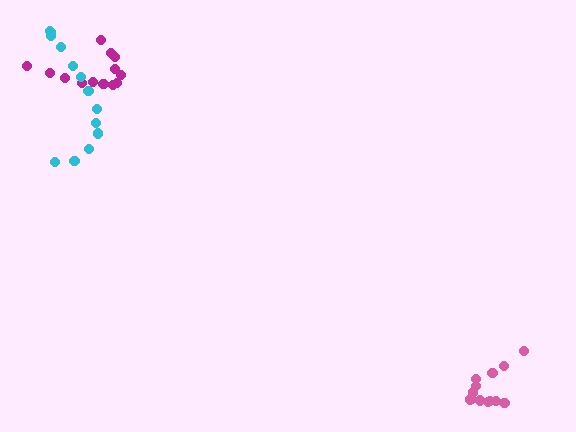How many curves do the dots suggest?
There are 3 distinct paths.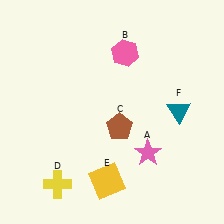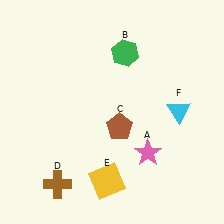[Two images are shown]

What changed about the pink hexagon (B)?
In Image 1, B is pink. In Image 2, it changed to green.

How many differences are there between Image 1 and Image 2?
There are 3 differences between the two images.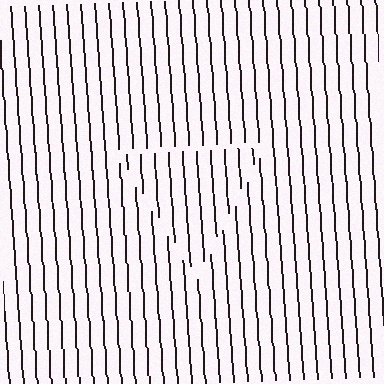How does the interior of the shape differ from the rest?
The interior of the shape contains the same grating, shifted by half a period — the contour is defined by the phase discontinuity where line-ends from the inner and outer gratings abut.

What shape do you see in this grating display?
An illusory triangle. The interior of the shape contains the same grating, shifted by half a period — the contour is defined by the phase discontinuity where line-ends from the inner and outer gratings abut.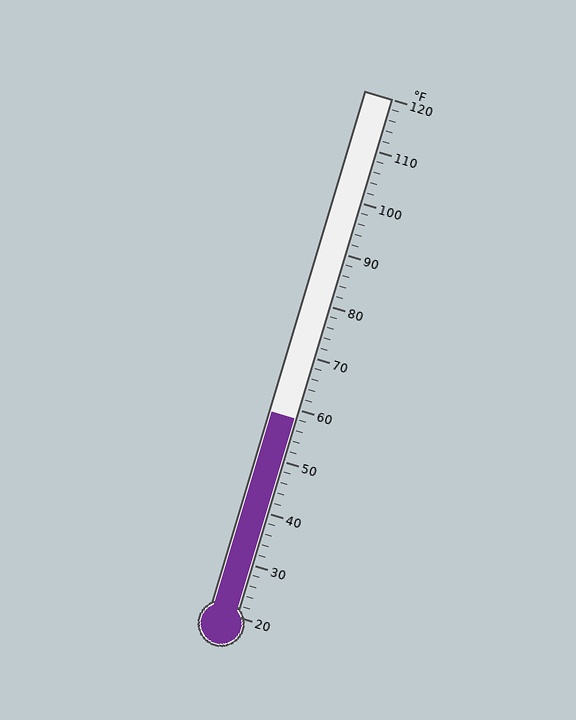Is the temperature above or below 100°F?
The temperature is below 100°F.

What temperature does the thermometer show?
The thermometer shows approximately 58°F.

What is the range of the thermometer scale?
The thermometer scale ranges from 20°F to 120°F.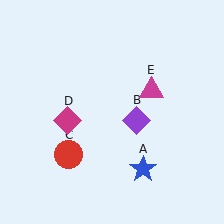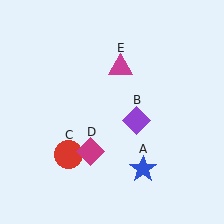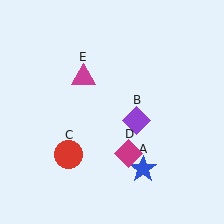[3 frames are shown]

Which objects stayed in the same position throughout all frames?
Blue star (object A) and purple diamond (object B) and red circle (object C) remained stationary.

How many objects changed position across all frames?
2 objects changed position: magenta diamond (object D), magenta triangle (object E).